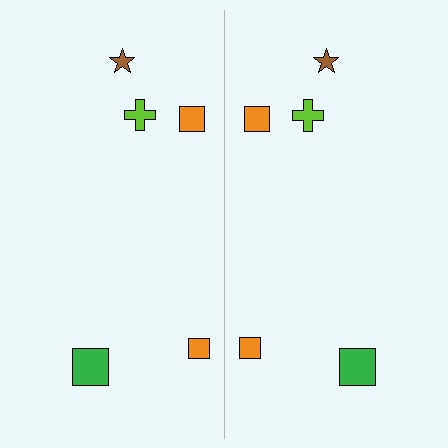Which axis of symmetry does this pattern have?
The pattern has a vertical axis of symmetry running through the center of the image.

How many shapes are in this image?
There are 10 shapes in this image.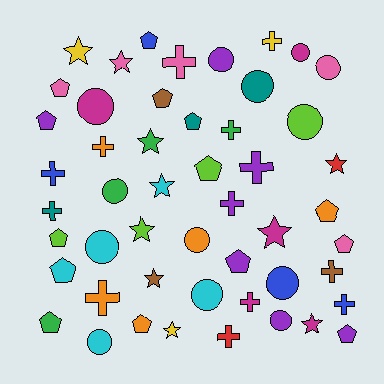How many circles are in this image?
There are 13 circles.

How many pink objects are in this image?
There are 5 pink objects.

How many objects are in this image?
There are 50 objects.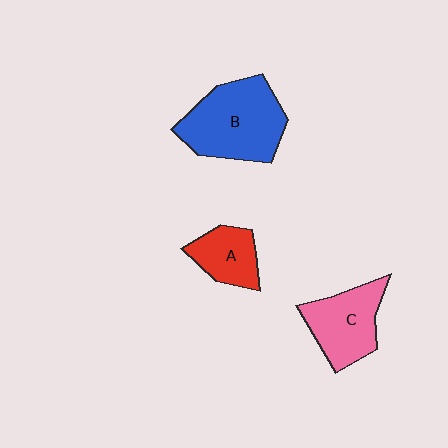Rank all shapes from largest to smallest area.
From largest to smallest: B (blue), C (pink), A (red).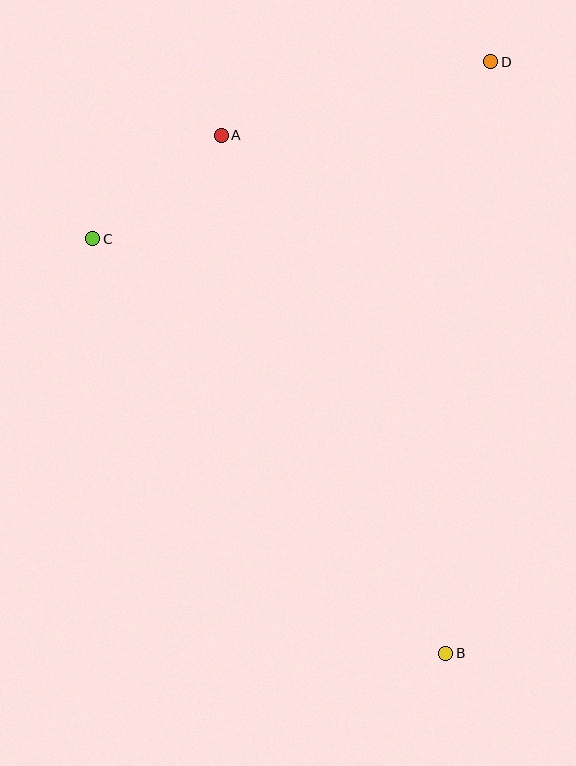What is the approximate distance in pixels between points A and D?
The distance between A and D is approximately 280 pixels.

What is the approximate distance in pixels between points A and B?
The distance between A and B is approximately 565 pixels.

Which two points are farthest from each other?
Points B and D are farthest from each other.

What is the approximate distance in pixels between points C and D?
The distance between C and D is approximately 436 pixels.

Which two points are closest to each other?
Points A and C are closest to each other.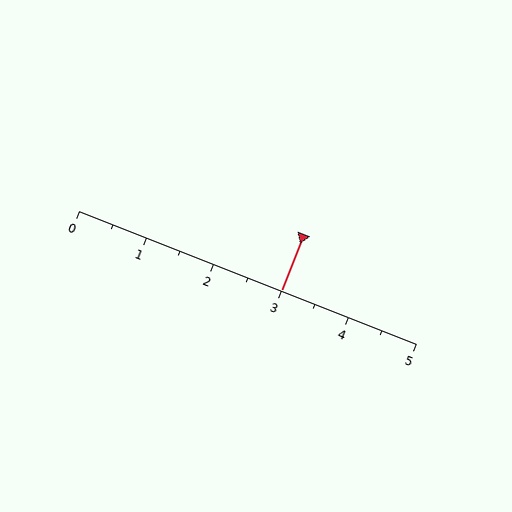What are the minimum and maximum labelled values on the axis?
The axis runs from 0 to 5.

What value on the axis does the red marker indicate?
The marker indicates approximately 3.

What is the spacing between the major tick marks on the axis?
The major ticks are spaced 1 apart.